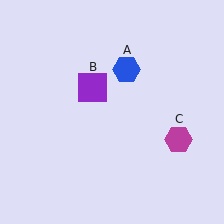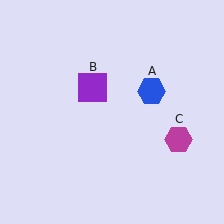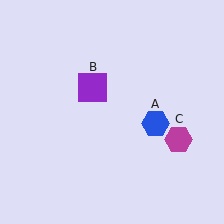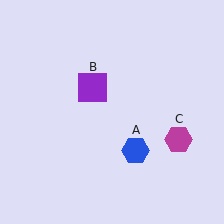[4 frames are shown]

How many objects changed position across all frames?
1 object changed position: blue hexagon (object A).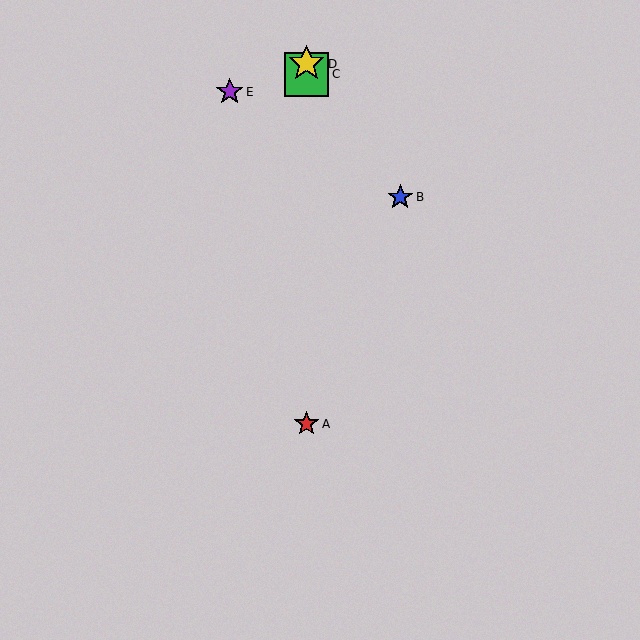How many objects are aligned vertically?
3 objects (A, C, D) are aligned vertically.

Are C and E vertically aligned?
No, C is at x≈307 and E is at x≈230.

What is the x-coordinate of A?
Object A is at x≈307.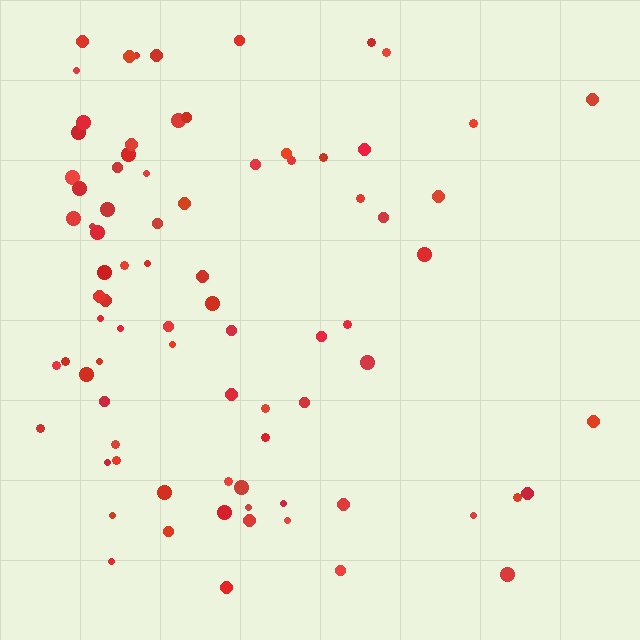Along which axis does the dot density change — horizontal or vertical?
Horizontal.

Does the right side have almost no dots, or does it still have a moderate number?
Still a moderate number, just noticeably fewer than the left.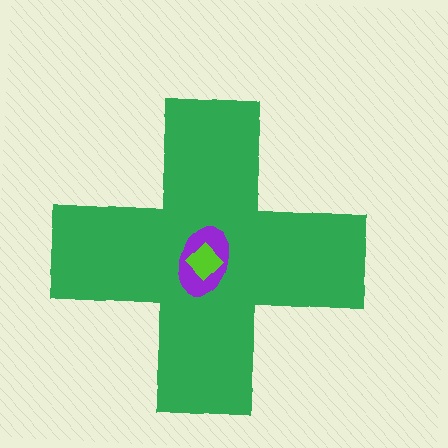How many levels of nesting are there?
3.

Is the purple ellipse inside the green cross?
Yes.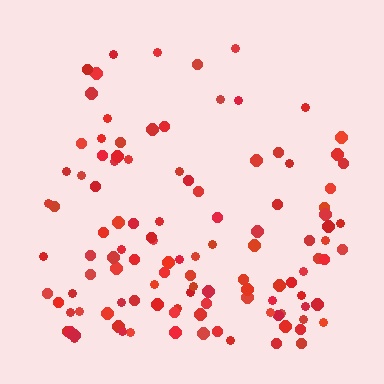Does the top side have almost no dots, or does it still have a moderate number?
Still a moderate number, just noticeably fewer than the bottom.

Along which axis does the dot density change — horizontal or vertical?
Vertical.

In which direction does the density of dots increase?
From top to bottom, with the bottom side densest.